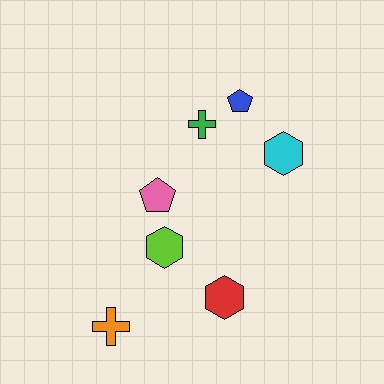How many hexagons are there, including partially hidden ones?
There are 3 hexagons.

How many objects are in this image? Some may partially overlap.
There are 7 objects.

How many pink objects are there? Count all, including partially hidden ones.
There is 1 pink object.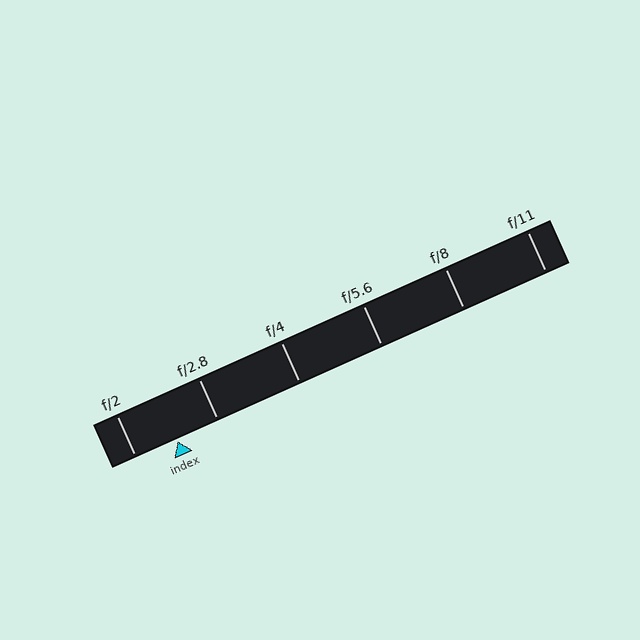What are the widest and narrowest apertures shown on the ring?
The widest aperture shown is f/2 and the narrowest is f/11.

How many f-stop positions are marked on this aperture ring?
There are 6 f-stop positions marked.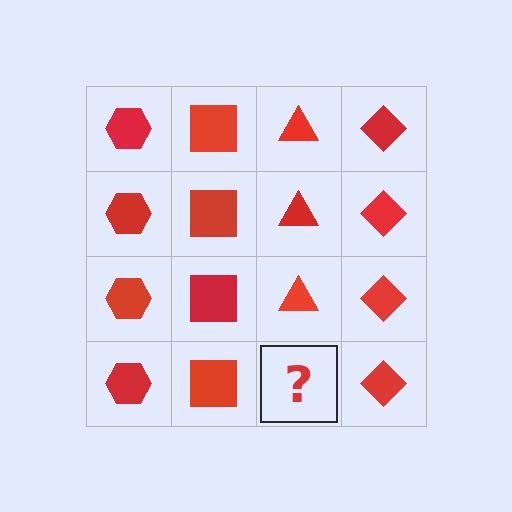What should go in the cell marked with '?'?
The missing cell should contain a red triangle.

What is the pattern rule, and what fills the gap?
The rule is that each column has a consistent shape. The gap should be filled with a red triangle.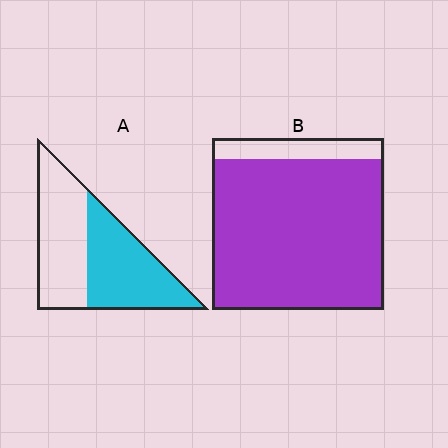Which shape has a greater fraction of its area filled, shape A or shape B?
Shape B.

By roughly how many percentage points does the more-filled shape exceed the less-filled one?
By roughly 35 percentage points (B over A).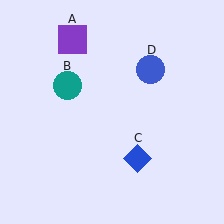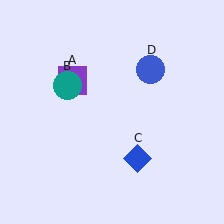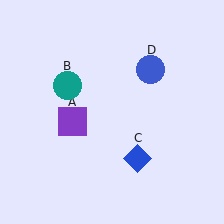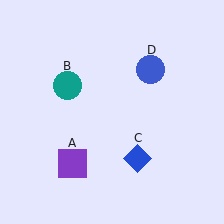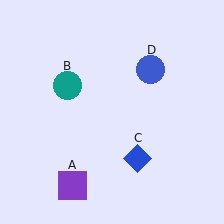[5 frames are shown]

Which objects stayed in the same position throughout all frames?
Teal circle (object B) and blue diamond (object C) and blue circle (object D) remained stationary.